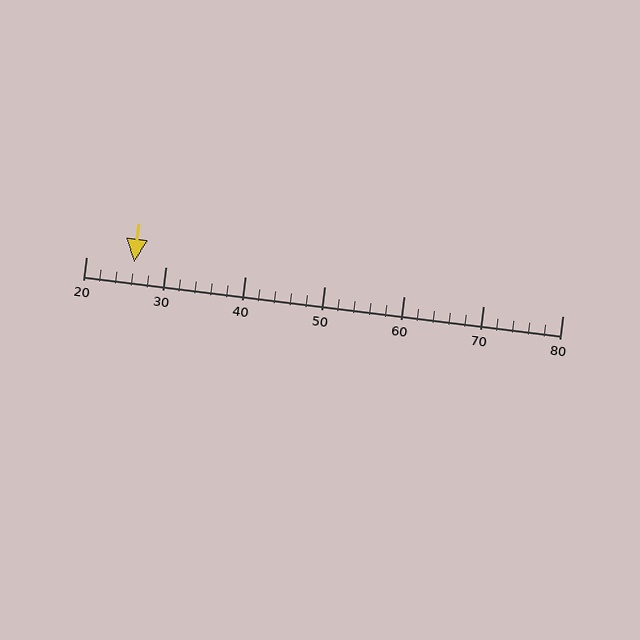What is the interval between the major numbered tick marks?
The major tick marks are spaced 10 units apart.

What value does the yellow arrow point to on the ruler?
The yellow arrow points to approximately 26.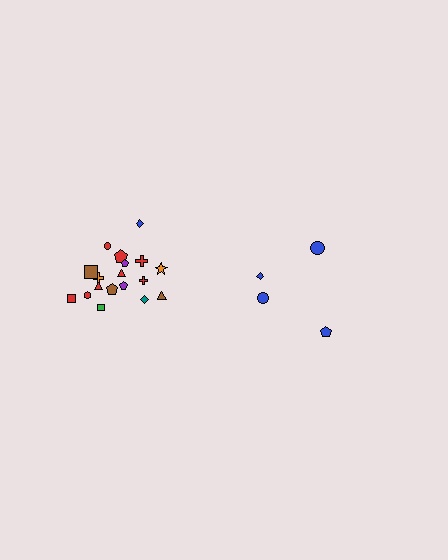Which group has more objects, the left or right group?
The left group.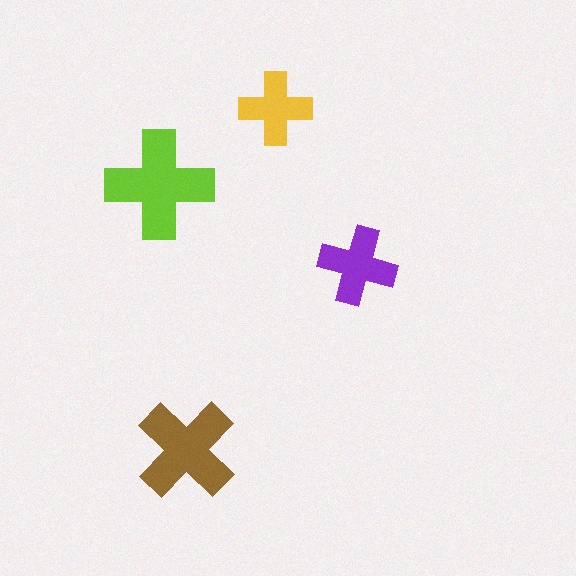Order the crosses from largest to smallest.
the lime one, the brown one, the purple one, the yellow one.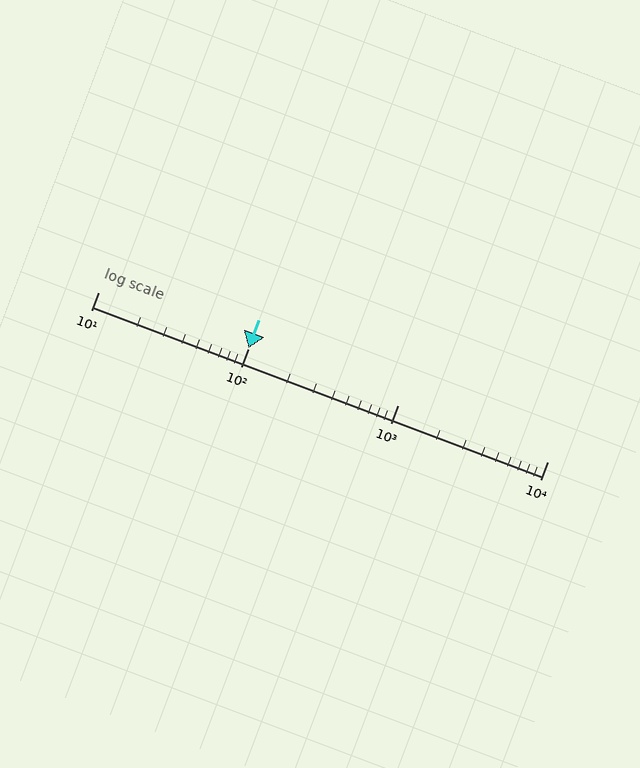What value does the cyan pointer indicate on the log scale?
The pointer indicates approximately 100.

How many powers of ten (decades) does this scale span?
The scale spans 3 decades, from 10 to 10000.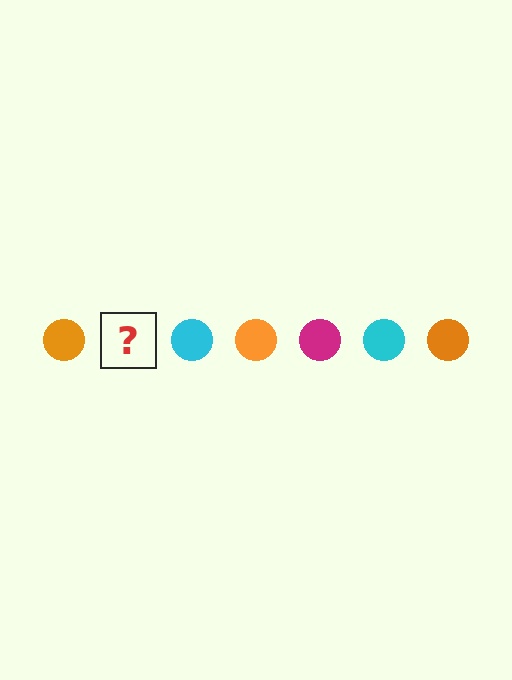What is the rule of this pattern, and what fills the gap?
The rule is that the pattern cycles through orange, magenta, cyan circles. The gap should be filled with a magenta circle.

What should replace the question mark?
The question mark should be replaced with a magenta circle.